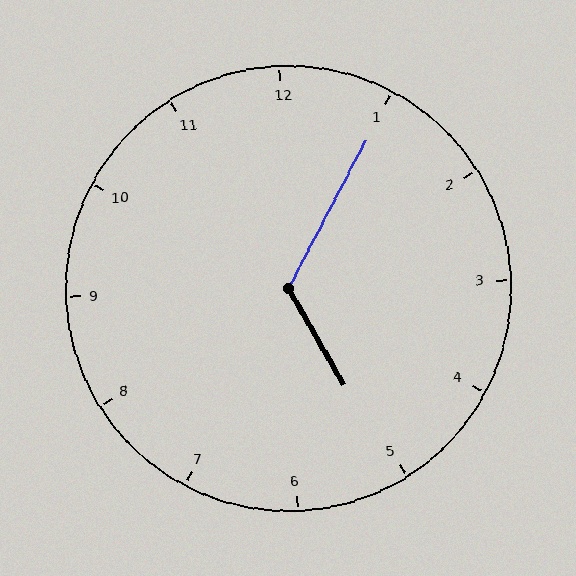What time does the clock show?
5:05.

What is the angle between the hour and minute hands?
Approximately 122 degrees.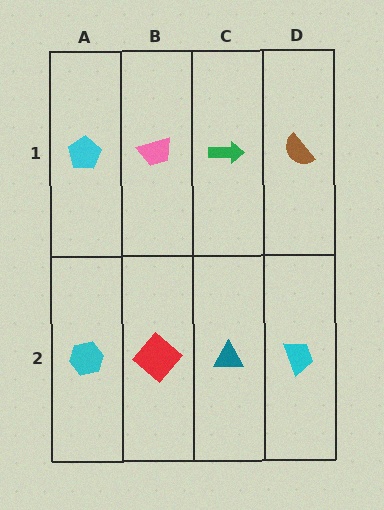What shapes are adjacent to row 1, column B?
A red diamond (row 2, column B), a cyan pentagon (row 1, column A), a green arrow (row 1, column C).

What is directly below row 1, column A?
A cyan hexagon.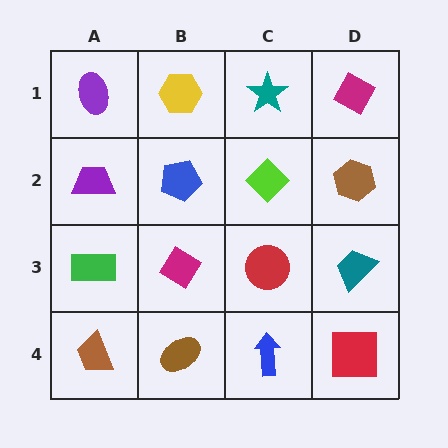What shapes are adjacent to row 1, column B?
A blue pentagon (row 2, column B), a purple ellipse (row 1, column A), a teal star (row 1, column C).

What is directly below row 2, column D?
A teal trapezoid.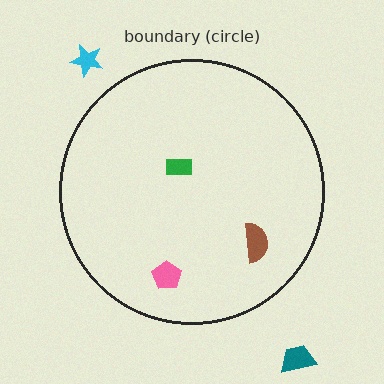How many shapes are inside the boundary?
3 inside, 2 outside.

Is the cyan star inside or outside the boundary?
Outside.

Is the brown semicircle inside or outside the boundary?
Inside.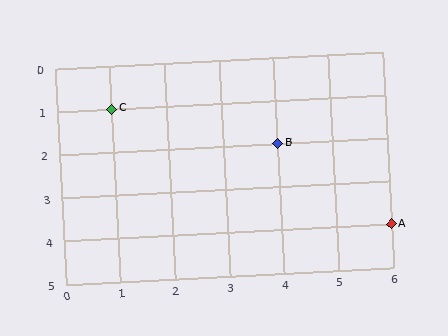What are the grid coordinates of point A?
Point A is at grid coordinates (6, 4).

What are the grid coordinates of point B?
Point B is at grid coordinates (4, 2).